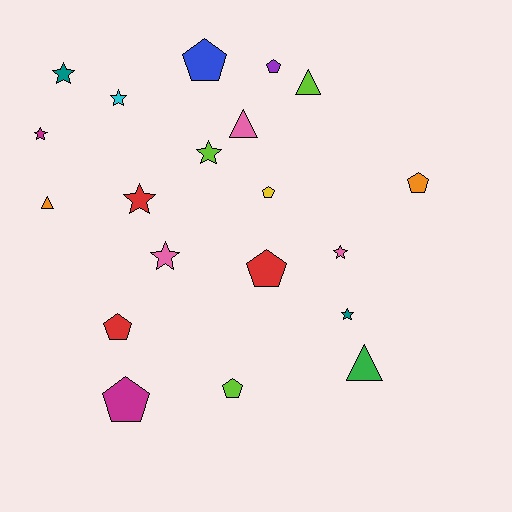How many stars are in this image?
There are 8 stars.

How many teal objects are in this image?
There are 2 teal objects.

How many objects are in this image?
There are 20 objects.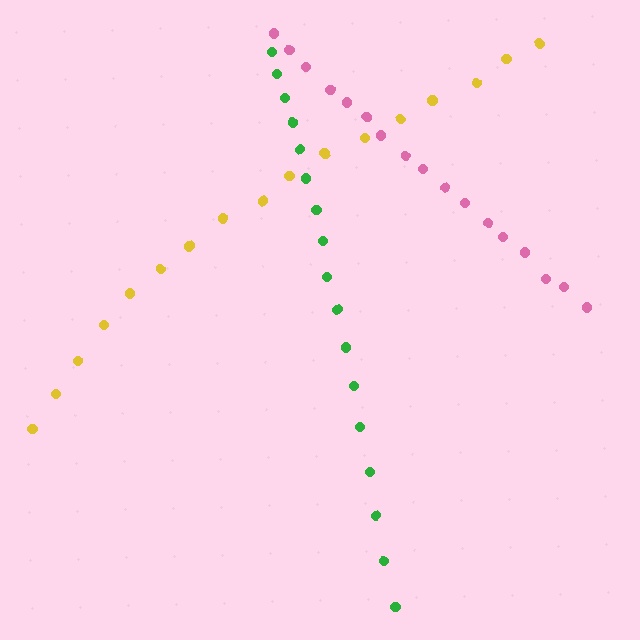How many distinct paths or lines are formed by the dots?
There are 3 distinct paths.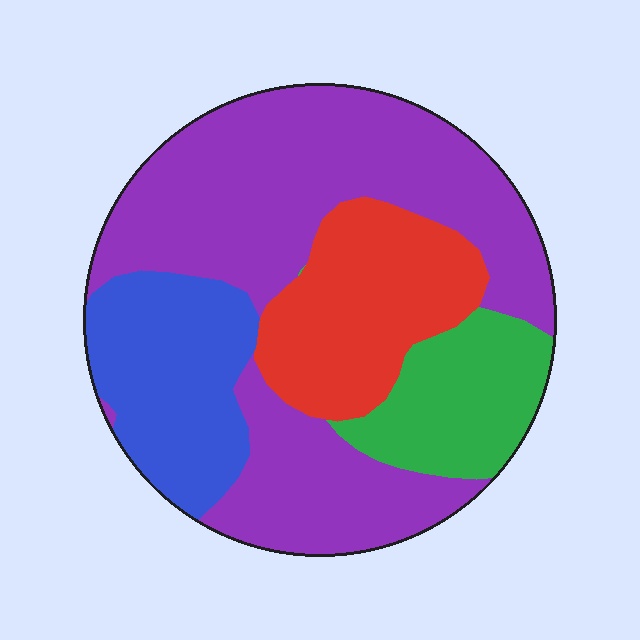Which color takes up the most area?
Purple, at roughly 50%.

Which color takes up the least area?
Green, at roughly 15%.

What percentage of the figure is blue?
Blue takes up about one sixth (1/6) of the figure.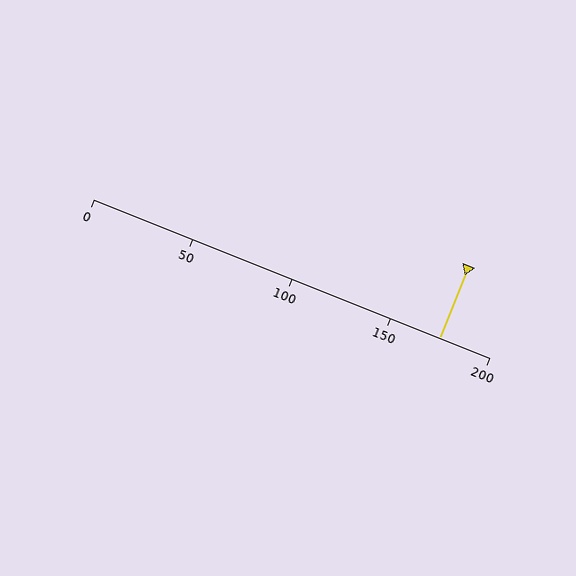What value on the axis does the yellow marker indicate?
The marker indicates approximately 175.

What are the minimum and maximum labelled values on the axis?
The axis runs from 0 to 200.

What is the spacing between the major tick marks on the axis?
The major ticks are spaced 50 apart.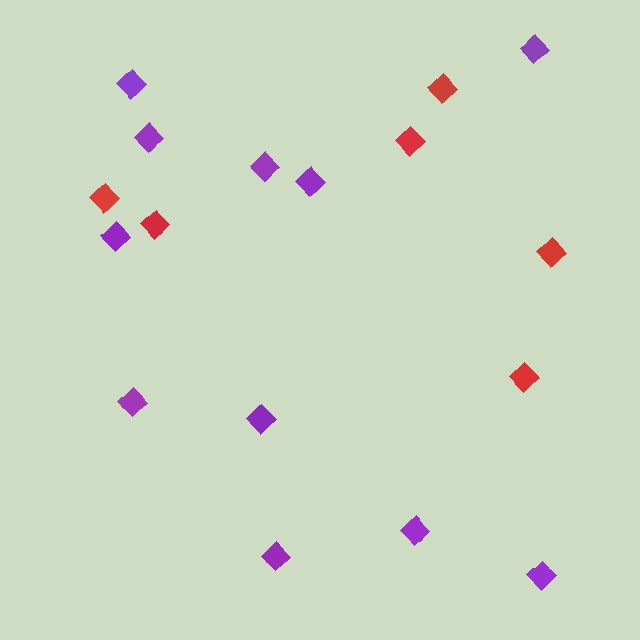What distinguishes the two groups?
There are 2 groups: one group of purple diamonds (11) and one group of red diamonds (6).